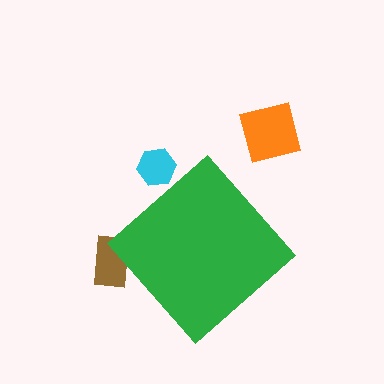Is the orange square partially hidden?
No, the orange square is fully visible.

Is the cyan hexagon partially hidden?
Yes, the cyan hexagon is partially hidden behind the green diamond.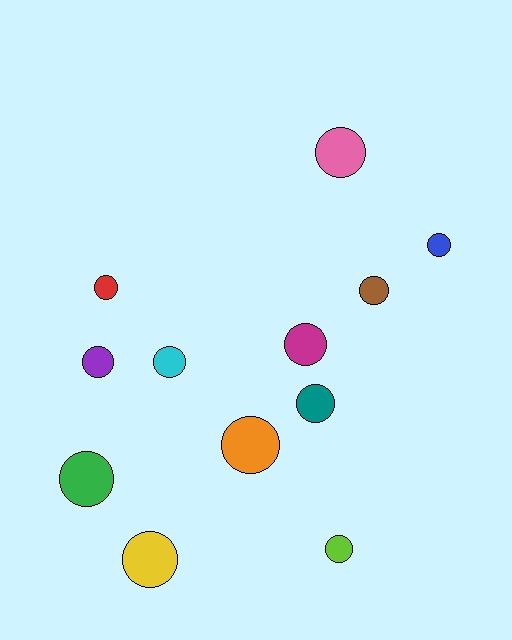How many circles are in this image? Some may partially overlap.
There are 12 circles.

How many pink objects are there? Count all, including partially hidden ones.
There is 1 pink object.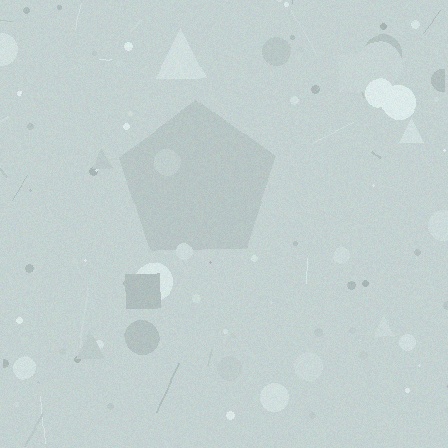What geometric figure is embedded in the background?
A pentagon is embedded in the background.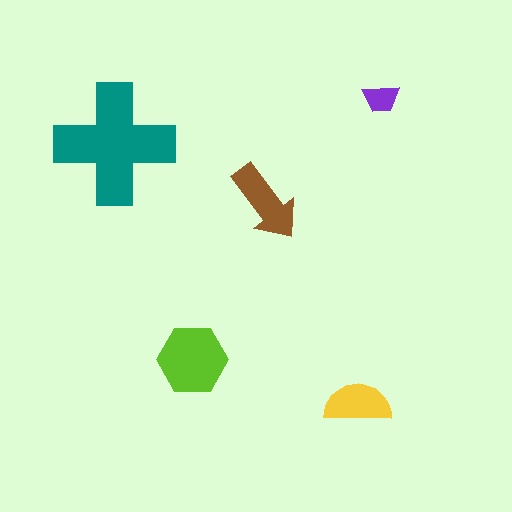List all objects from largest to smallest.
The teal cross, the lime hexagon, the brown arrow, the yellow semicircle, the purple trapezoid.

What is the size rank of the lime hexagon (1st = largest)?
2nd.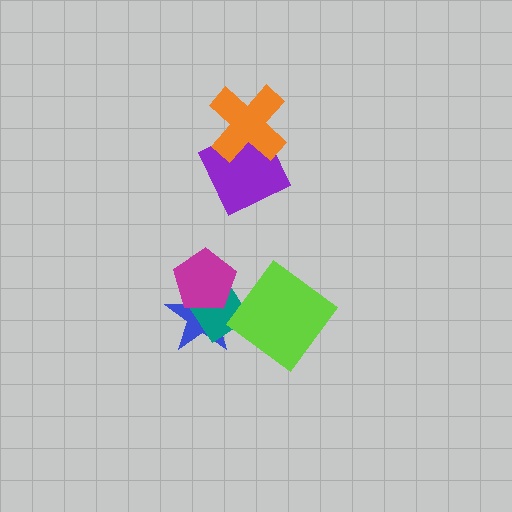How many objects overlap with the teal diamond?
3 objects overlap with the teal diamond.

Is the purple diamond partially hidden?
Yes, it is partially covered by another shape.